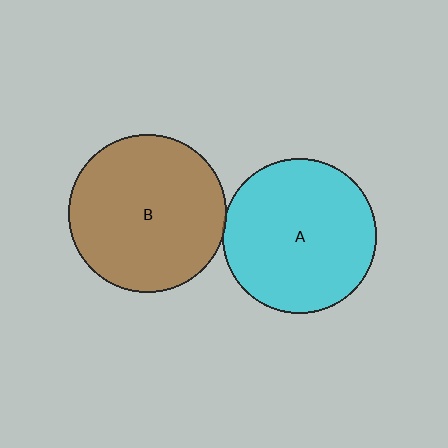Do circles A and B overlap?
Yes.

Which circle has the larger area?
Circle B (brown).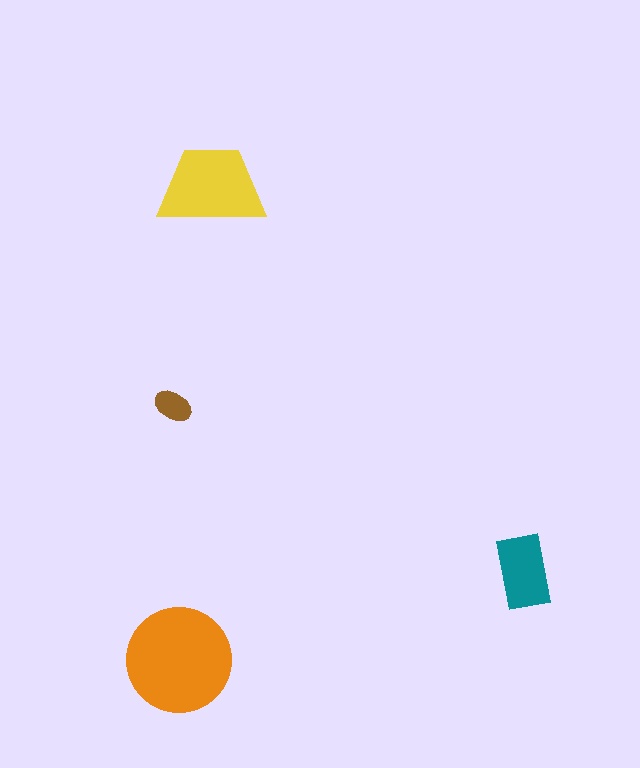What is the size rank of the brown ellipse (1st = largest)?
4th.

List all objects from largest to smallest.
The orange circle, the yellow trapezoid, the teal rectangle, the brown ellipse.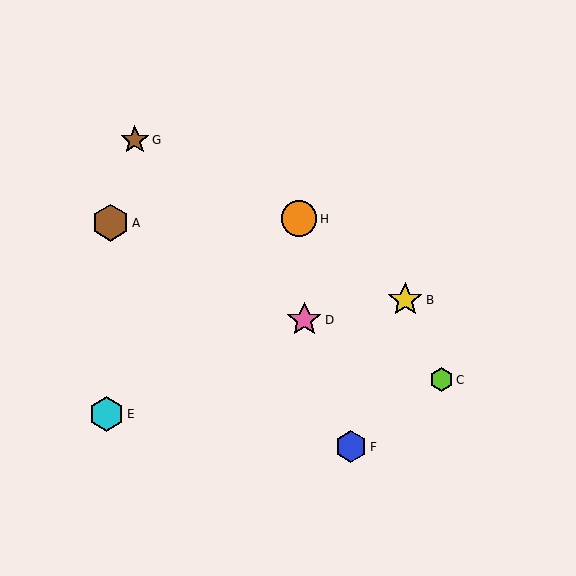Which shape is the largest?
The brown hexagon (labeled A) is the largest.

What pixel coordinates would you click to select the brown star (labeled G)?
Click at (135, 140) to select the brown star G.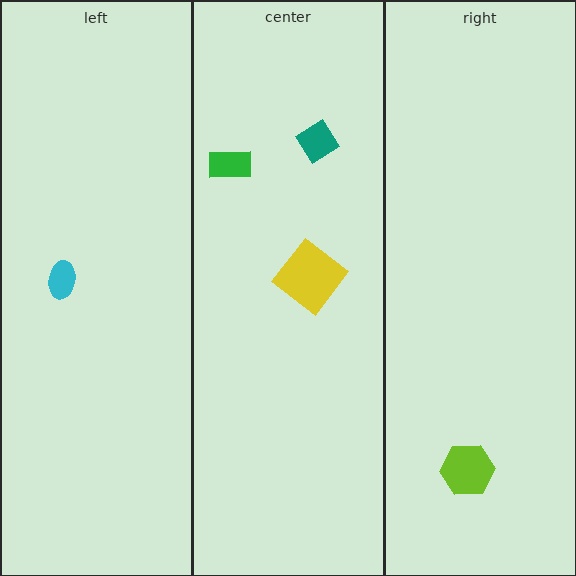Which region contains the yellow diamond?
The center region.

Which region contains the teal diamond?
The center region.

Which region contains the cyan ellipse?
The left region.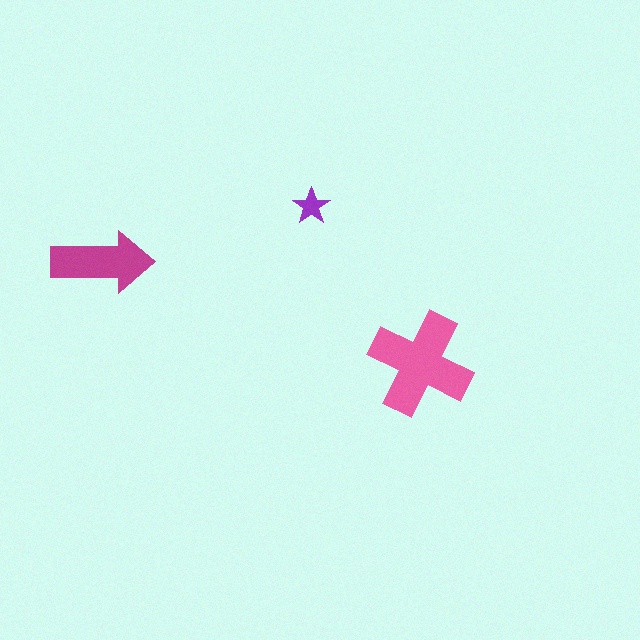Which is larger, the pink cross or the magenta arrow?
The pink cross.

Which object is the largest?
The pink cross.